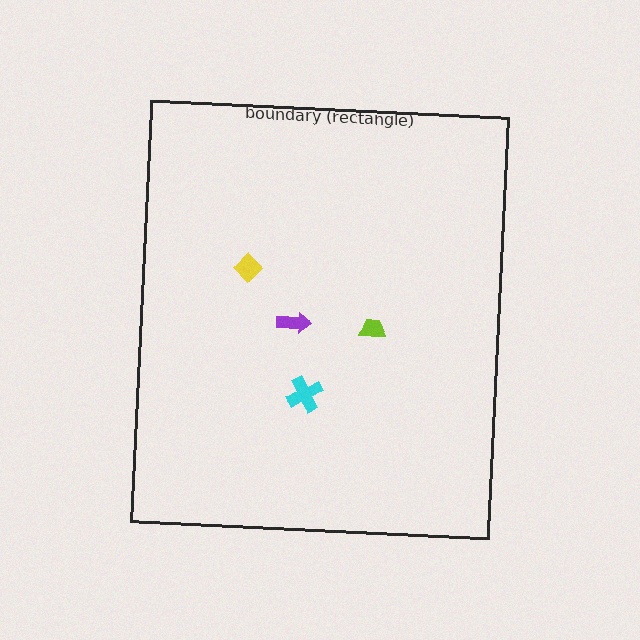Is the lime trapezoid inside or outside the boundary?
Inside.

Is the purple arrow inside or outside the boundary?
Inside.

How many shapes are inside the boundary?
4 inside, 0 outside.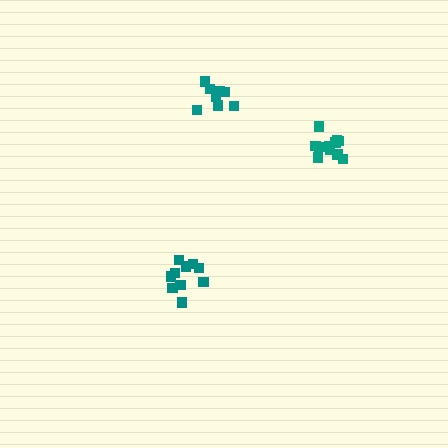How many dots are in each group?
Group 1: 10 dots, Group 2: 8 dots, Group 3: 13 dots (31 total).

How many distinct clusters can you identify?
There are 3 distinct clusters.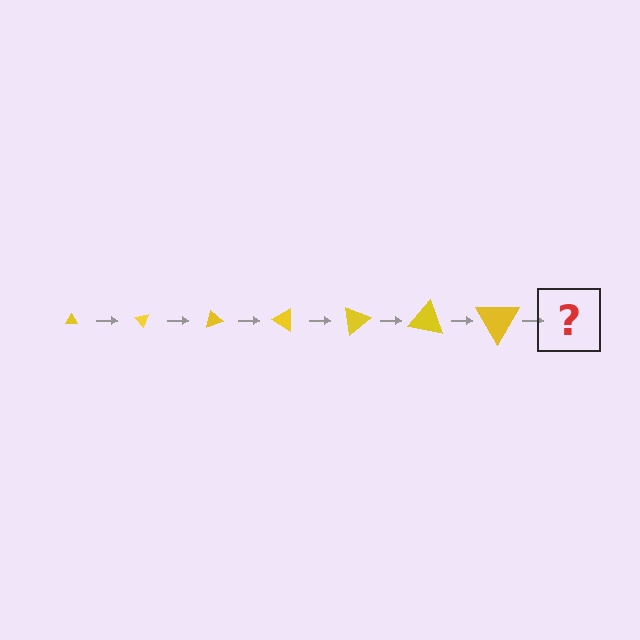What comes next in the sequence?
The next element should be a triangle, larger than the previous one and rotated 350 degrees from the start.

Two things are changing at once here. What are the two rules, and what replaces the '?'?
The two rules are that the triangle grows larger each step and it rotates 50 degrees each step. The '?' should be a triangle, larger than the previous one and rotated 350 degrees from the start.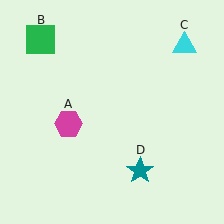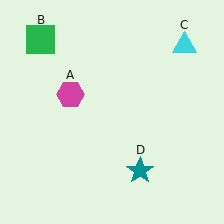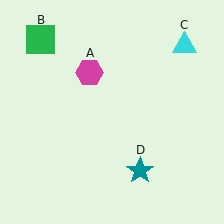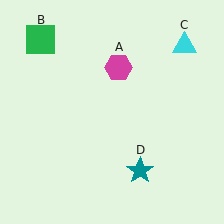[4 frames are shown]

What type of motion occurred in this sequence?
The magenta hexagon (object A) rotated clockwise around the center of the scene.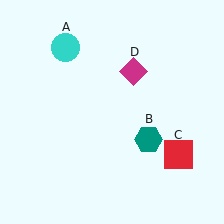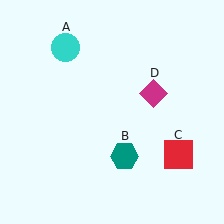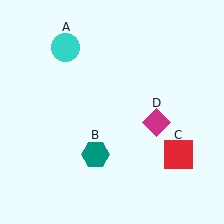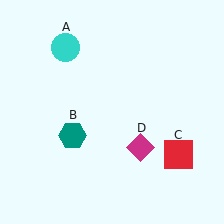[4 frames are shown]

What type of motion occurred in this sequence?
The teal hexagon (object B), magenta diamond (object D) rotated clockwise around the center of the scene.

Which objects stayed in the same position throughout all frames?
Cyan circle (object A) and red square (object C) remained stationary.